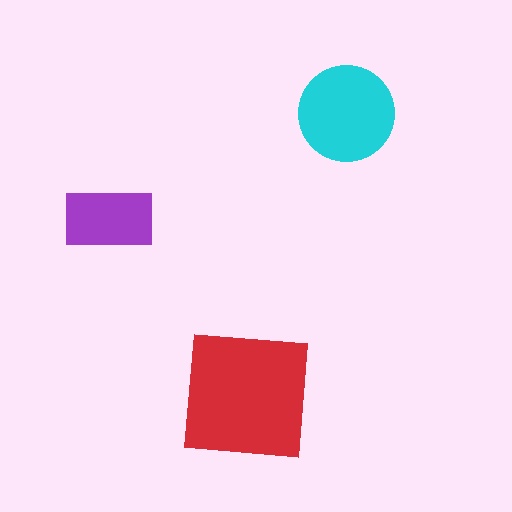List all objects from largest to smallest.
The red square, the cyan circle, the purple rectangle.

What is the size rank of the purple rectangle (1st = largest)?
3rd.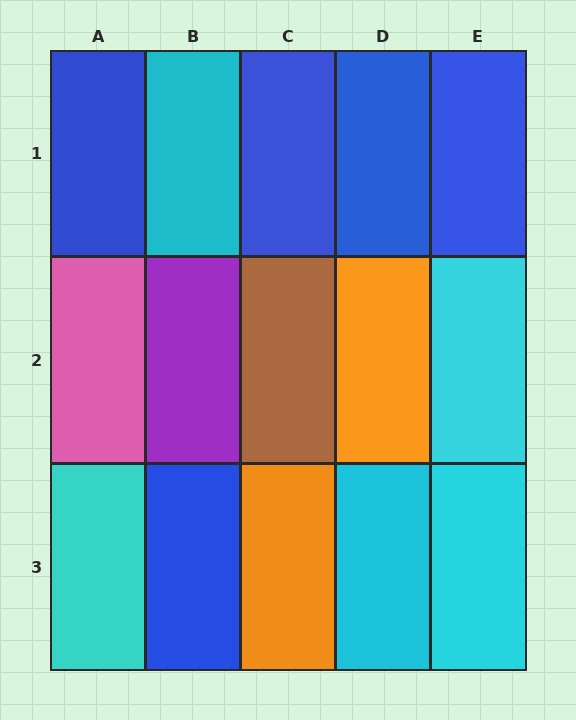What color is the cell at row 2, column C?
Brown.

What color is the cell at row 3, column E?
Cyan.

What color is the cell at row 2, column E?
Cyan.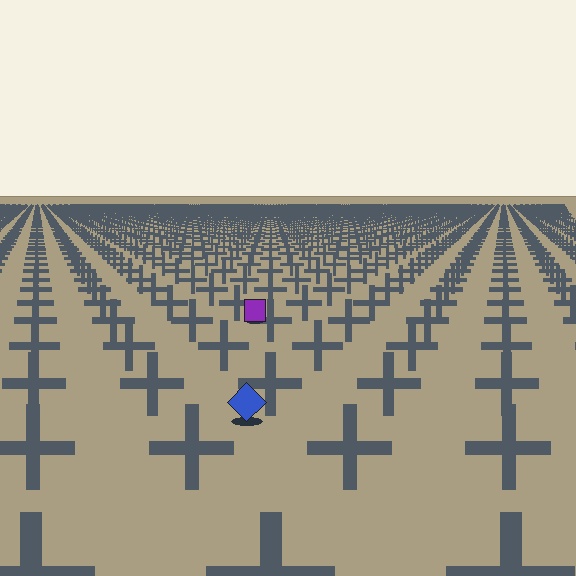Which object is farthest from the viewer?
The purple square is farthest from the viewer. It appears smaller and the ground texture around it is denser.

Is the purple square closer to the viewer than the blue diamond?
No. The blue diamond is closer — you can tell from the texture gradient: the ground texture is coarser near it.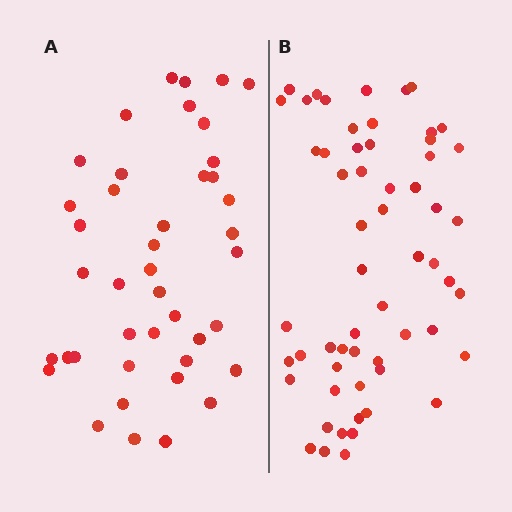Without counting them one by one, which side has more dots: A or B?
Region B (the right region) has more dots.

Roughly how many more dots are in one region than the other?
Region B has approximately 15 more dots than region A.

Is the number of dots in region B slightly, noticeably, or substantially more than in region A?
Region B has noticeably more, but not dramatically so. The ratio is roughly 1.4 to 1.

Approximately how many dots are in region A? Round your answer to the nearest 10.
About 40 dots. (The exact count is 42, which rounds to 40.)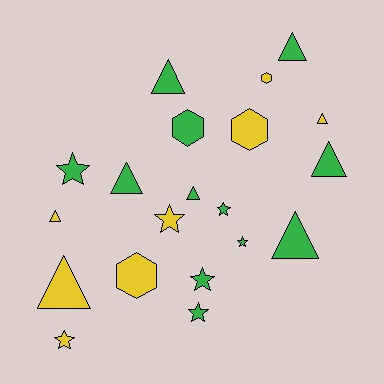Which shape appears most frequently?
Triangle, with 9 objects.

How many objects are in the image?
There are 20 objects.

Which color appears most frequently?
Green, with 12 objects.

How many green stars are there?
There are 5 green stars.